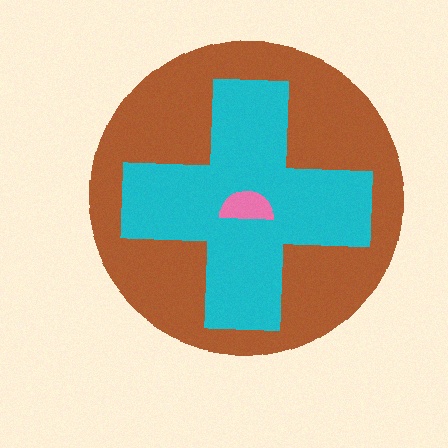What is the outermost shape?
The brown circle.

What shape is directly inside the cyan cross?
The pink semicircle.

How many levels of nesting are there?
3.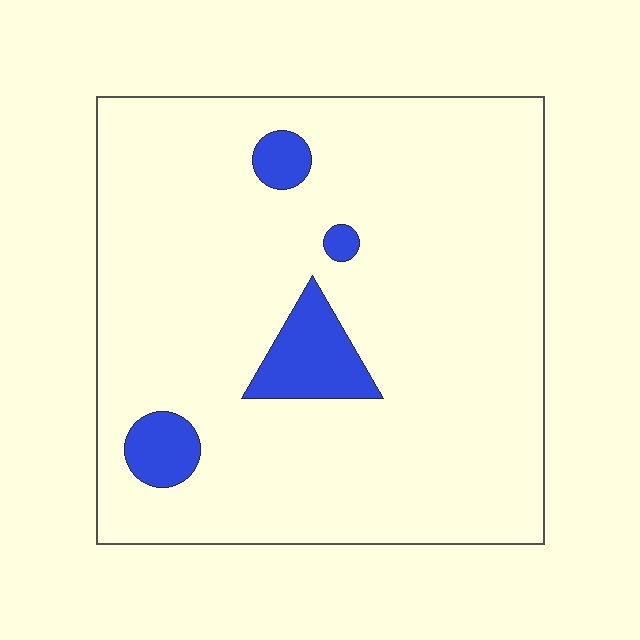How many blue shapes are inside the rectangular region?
4.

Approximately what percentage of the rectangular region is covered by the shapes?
Approximately 10%.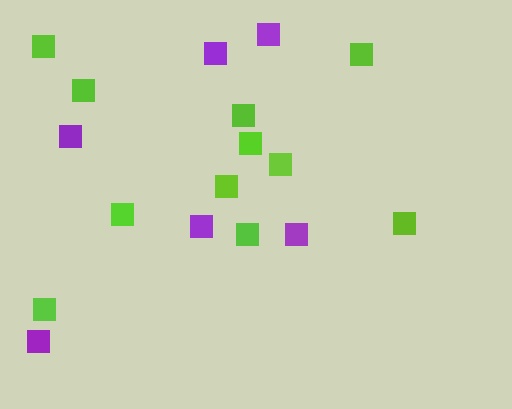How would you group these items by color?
There are 2 groups: one group of lime squares (11) and one group of purple squares (6).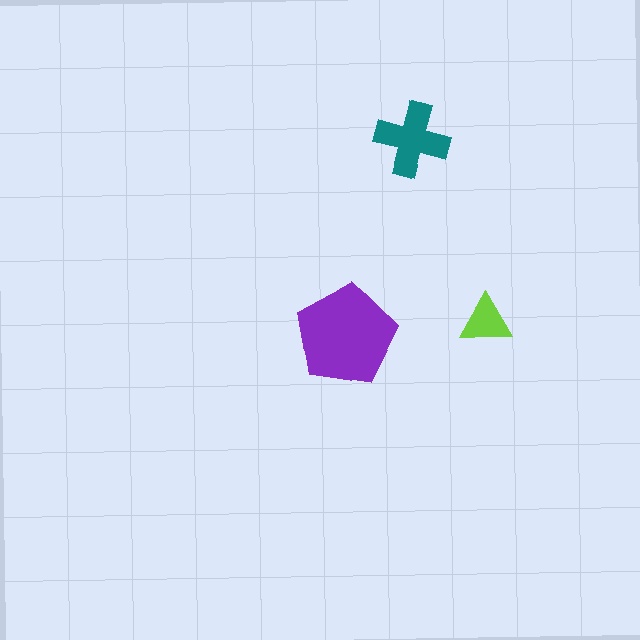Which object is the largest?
The purple pentagon.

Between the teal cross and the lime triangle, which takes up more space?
The teal cross.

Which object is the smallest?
The lime triangle.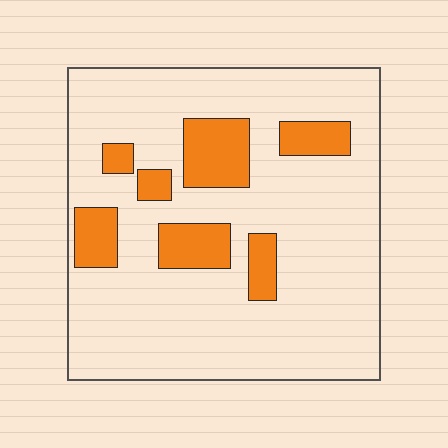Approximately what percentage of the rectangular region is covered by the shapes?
Approximately 20%.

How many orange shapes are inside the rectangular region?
7.